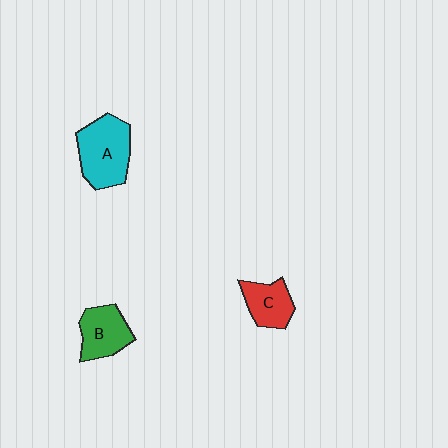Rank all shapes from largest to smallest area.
From largest to smallest: A (cyan), B (green), C (red).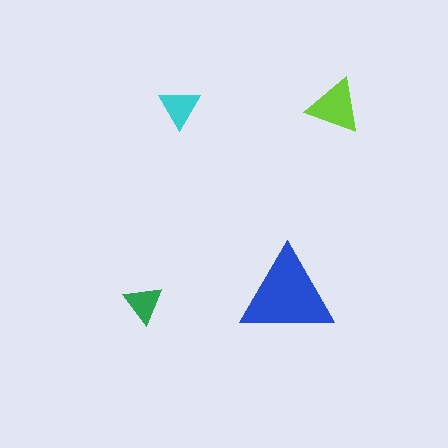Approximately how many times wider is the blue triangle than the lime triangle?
About 1.5 times wider.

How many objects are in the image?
There are 4 objects in the image.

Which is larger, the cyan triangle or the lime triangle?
The lime one.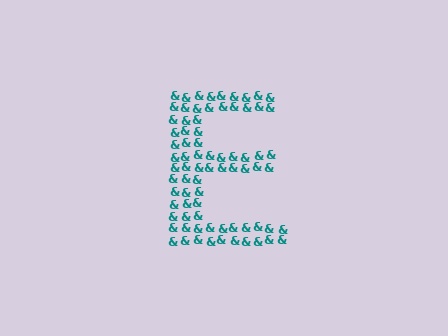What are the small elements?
The small elements are ampersands.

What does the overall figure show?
The overall figure shows the letter E.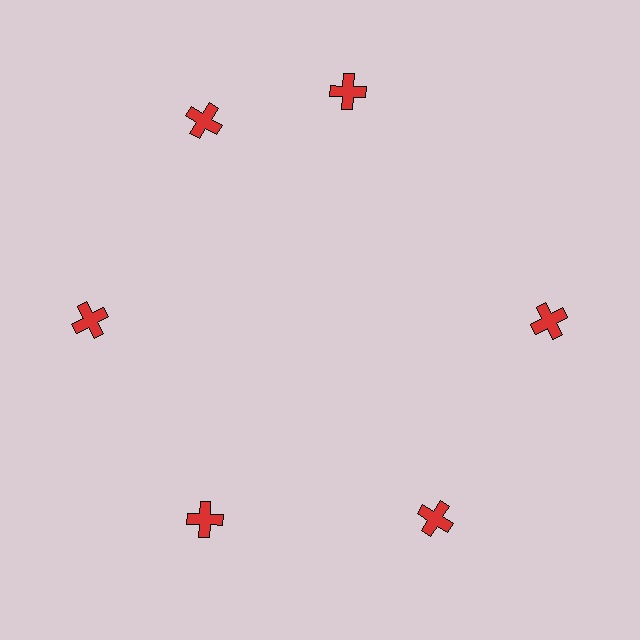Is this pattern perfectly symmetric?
No. The 6 red crosses are arranged in a ring, but one element near the 1 o'clock position is rotated out of alignment along the ring, breaking the 6-fold rotational symmetry.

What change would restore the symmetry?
The symmetry would be restored by rotating it back into even spacing with its neighbors so that all 6 crosses sit at equal angles and equal distance from the center.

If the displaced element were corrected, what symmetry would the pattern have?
It would have 6-fold rotational symmetry — the pattern would map onto itself every 60 degrees.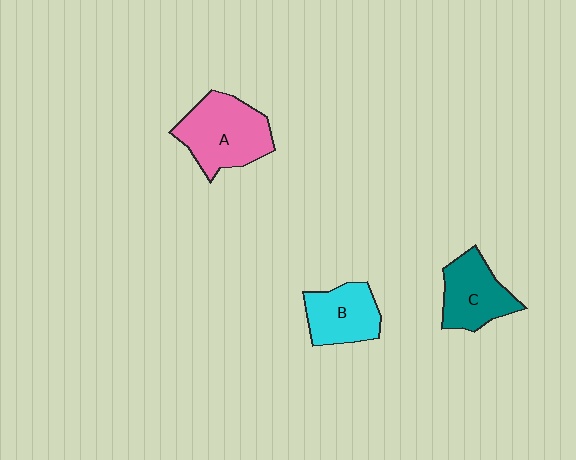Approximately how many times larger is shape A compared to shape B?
Approximately 1.4 times.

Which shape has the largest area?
Shape A (pink).